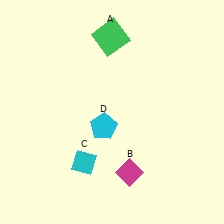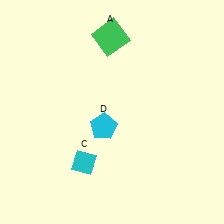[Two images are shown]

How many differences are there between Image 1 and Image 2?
There is 1 difference between the two images.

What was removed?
The magenta diamond (B) was removed in Image 2.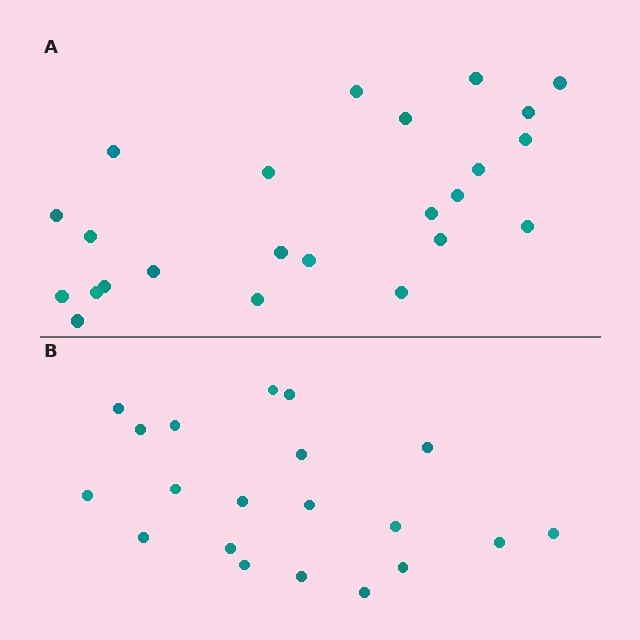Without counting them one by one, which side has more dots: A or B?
Region A (the top region) has more dots.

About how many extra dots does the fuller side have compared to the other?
Region A has about 4 more dots than region B.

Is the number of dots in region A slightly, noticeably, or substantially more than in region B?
Region A has only slightly more — the two regions are fairly close. The ratio is roughly 1.2 to 1.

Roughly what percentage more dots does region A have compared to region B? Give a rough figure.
About 20% more.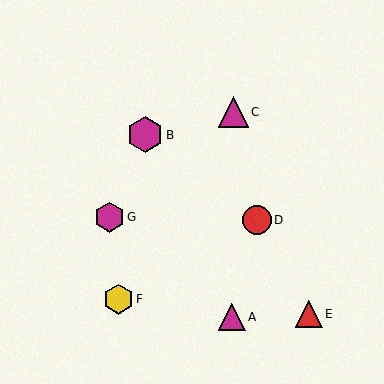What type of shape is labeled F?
Shape F is a yellow hexagon.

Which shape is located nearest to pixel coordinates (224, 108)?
The magenta triangle (labeled C) at (233, 112) is nearest to that location.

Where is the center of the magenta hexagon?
The center of the magenta hexagon is at (109, 217).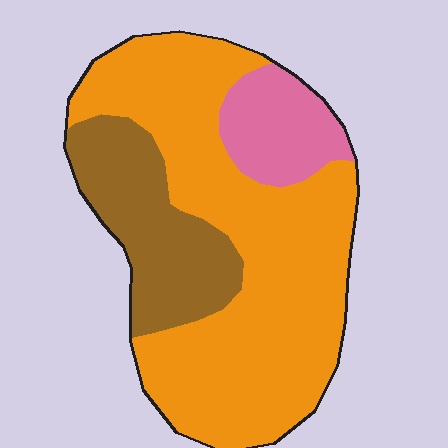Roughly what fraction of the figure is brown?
Brown takes up between a sixth and a third of the figure.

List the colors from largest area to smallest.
From largest to smallest: orange, brown, pink.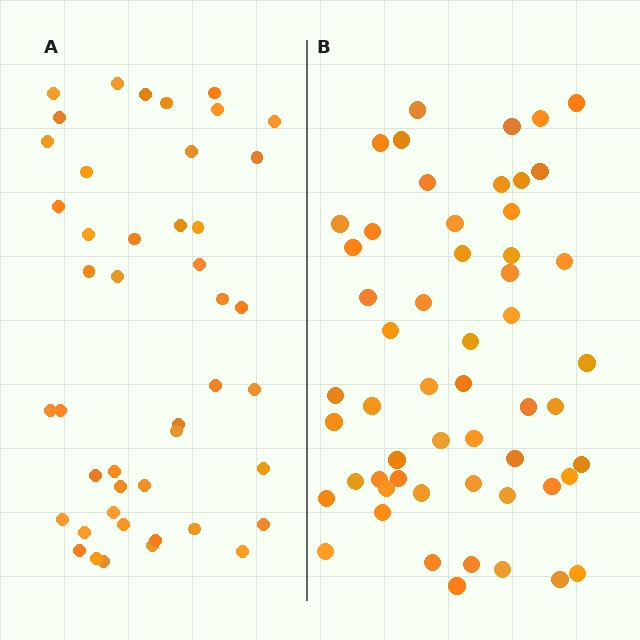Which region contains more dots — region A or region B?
Region B (the right region) has more dots.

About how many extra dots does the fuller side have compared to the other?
Region B has roughly 10 or so more dots than region A.